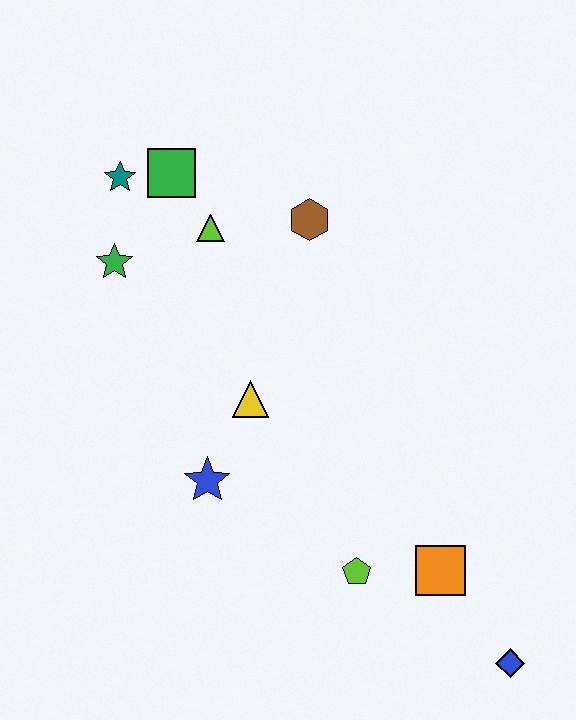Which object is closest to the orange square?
The lime pentagon is closest to the orange square.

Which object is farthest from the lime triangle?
The blue diamond is farthest from the lime triangle.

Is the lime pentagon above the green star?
No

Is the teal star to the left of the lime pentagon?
Yes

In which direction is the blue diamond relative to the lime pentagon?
The blue diamond is to the right of the lime pentagon.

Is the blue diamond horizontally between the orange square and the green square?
No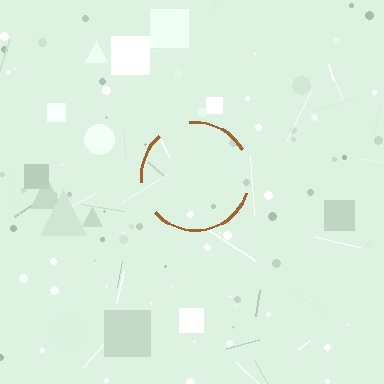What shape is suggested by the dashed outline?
The dashed outline suggests a circle.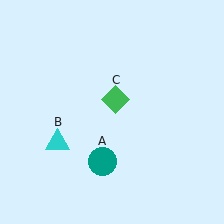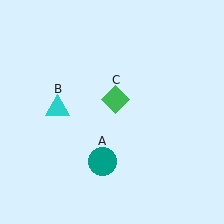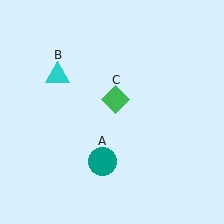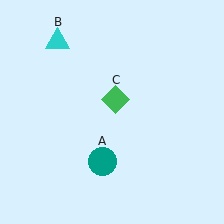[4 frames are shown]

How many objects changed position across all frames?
1 object changed position: cyan triangle (object B).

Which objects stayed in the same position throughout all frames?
Teal circle (object A) and green diamond (object C) remained stationary.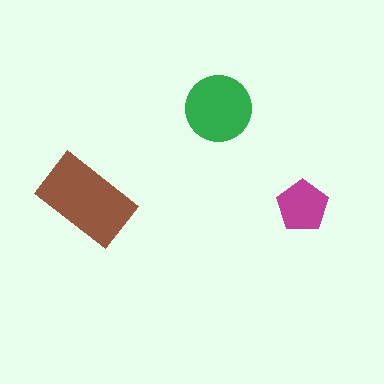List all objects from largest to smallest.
The brown rectangle, the green circle, the magenta pentagon.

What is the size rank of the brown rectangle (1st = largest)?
1st.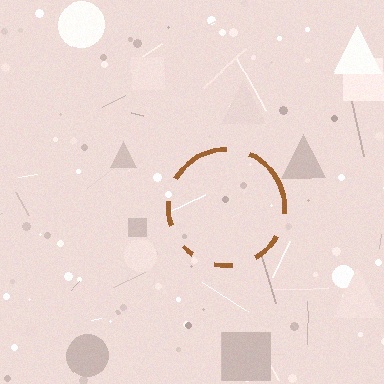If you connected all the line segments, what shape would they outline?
They would outline a circle.